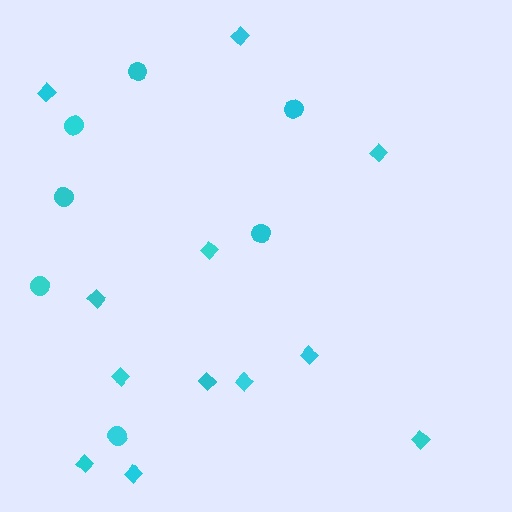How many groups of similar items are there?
There are 2 groups: one group of circles (7) and one group of diamonds (12).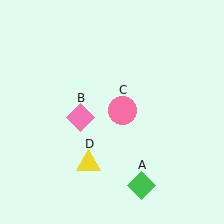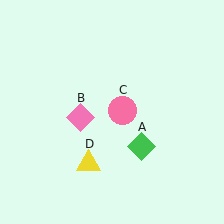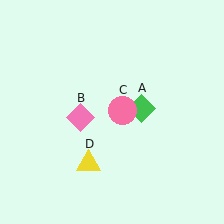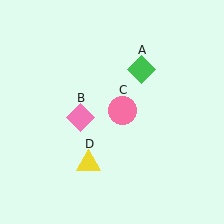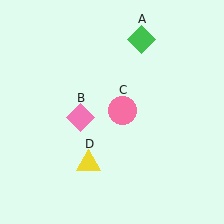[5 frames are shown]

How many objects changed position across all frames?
1 object changed position: green diamond (object A).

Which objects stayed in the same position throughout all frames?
Pink diamond (object B) and pink circle (object C) and yellow triangle (object D) remained stationary.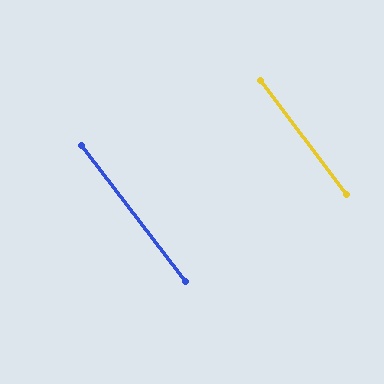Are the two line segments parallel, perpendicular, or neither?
Parallel — their directions differ by only 0.3°.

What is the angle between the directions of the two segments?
Approximately 0 degrees.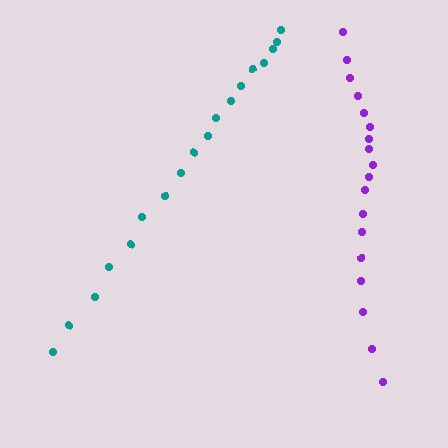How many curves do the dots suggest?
There are 2 distinct paths.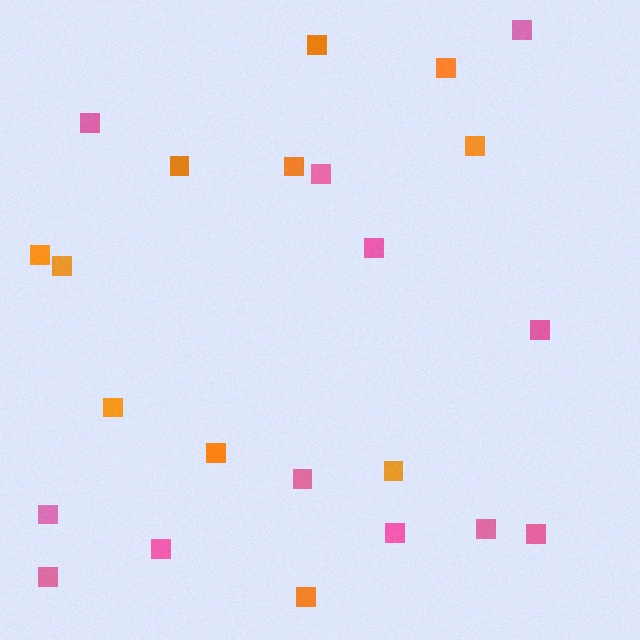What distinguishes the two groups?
There are 2 groups: one group of pink squares (12) and one group of orange squares (11).